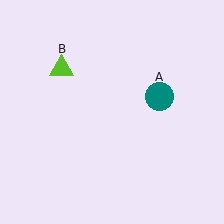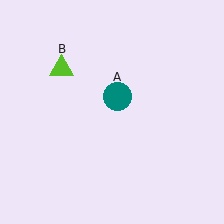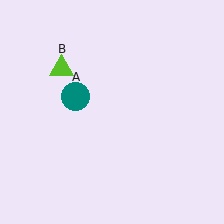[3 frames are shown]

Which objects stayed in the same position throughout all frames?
Lime triangle (object B) remained stationary.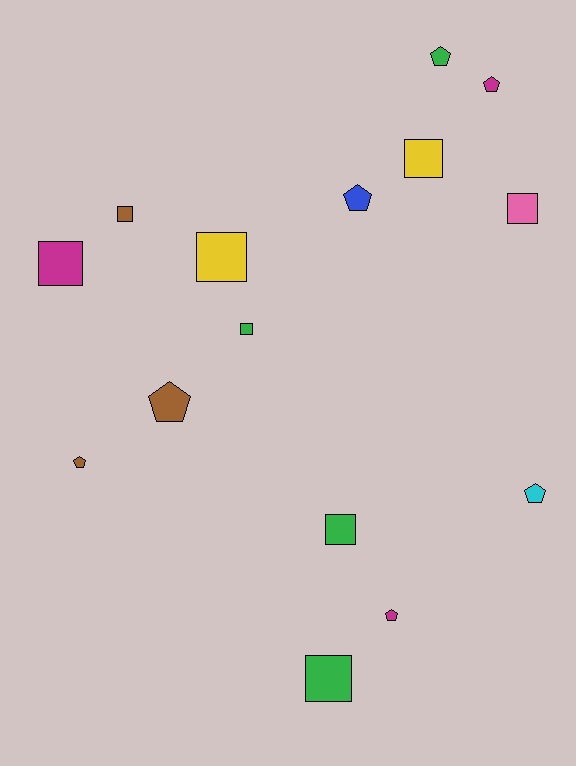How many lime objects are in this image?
There are no lime objects.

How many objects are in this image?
There are 15 objects.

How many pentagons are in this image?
There are 7 pentagons.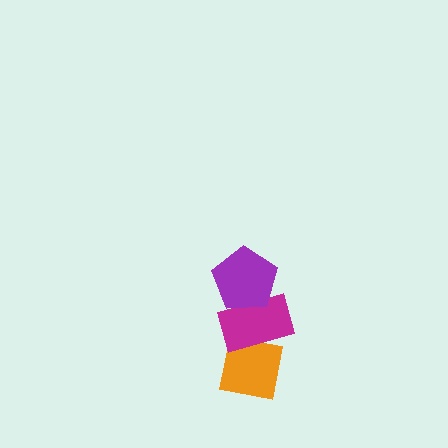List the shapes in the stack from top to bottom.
From top to bottom: the purple pentagon, the magenta rectangle, the orange square.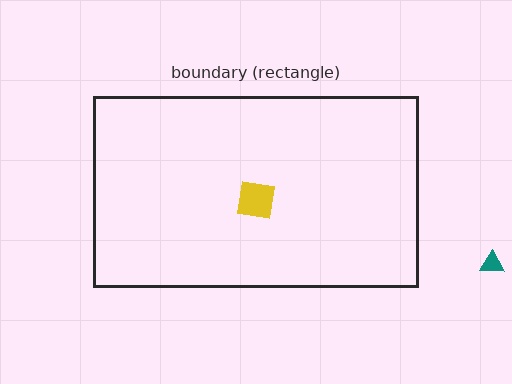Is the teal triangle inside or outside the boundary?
Outside.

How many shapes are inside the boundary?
1 inside, 1 outside.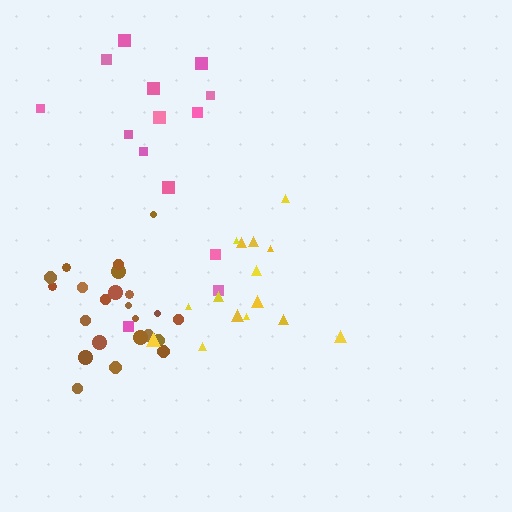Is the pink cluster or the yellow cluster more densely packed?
Yellow.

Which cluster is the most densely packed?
Brown.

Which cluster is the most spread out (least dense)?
Pink.